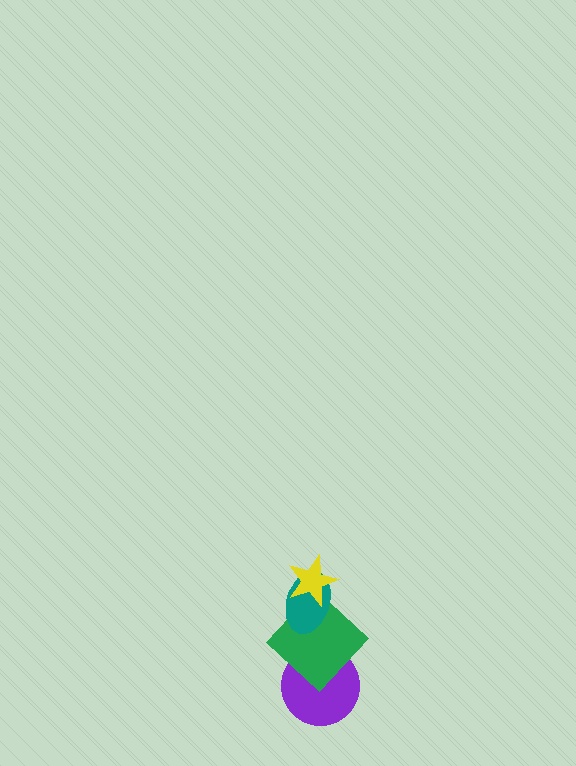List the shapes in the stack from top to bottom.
From top to bottom: the yellow star, the teal ellipse, the green diamond, the purple circle.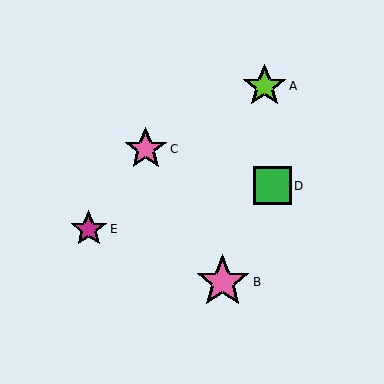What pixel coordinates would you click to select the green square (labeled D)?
Click at (272, 186) to select the green square D.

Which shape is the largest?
The pink star (labeled B) is the largest.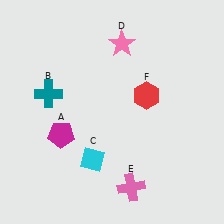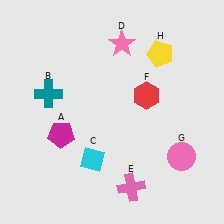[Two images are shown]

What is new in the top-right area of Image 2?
A yellow pentagon (H) was added in the top-right area of Image 2.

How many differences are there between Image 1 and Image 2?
There are 2 differences between the two images.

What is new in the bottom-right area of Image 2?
A pink circle (G) was added in the bottom-right area of Image 2.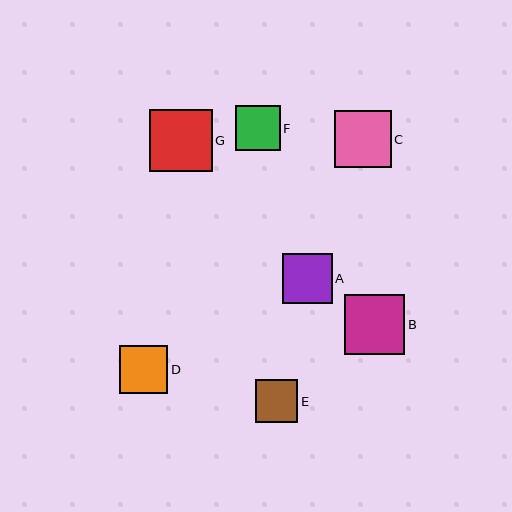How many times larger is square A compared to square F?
Square A is approximately 1.1 times the size of square F.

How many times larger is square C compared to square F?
Square C is approximately 1.3 times the size of square F.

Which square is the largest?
Square G is the largest with a size of approximately 62 pixels.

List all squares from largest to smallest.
From largest to smallest: G, B, C, A, D, F, E.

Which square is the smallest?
Square E is the smallest with a size of approximately 43 pixels.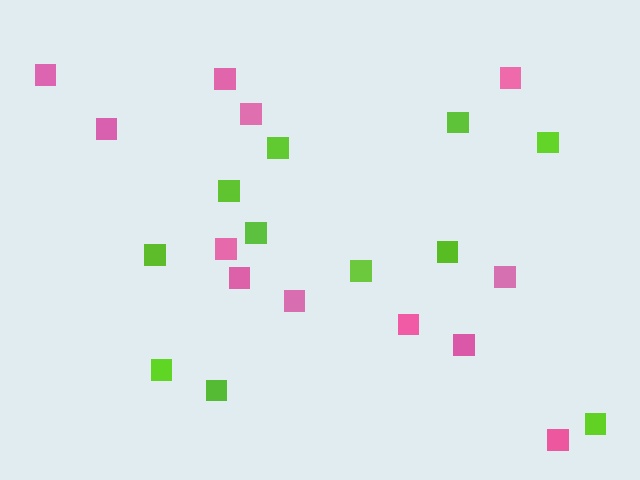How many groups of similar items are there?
There are 2 groups: one group of lime squares (11) and one group of pink squares (12).